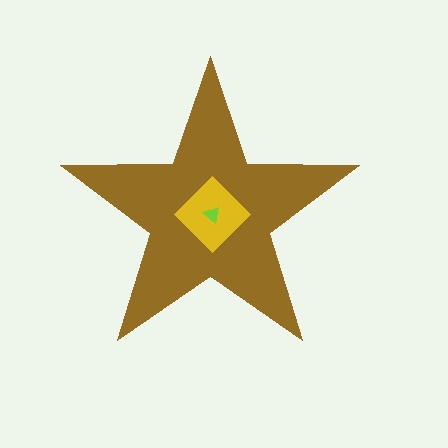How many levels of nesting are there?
3.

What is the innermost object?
The lime triangle.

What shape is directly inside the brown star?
The yellow diamond.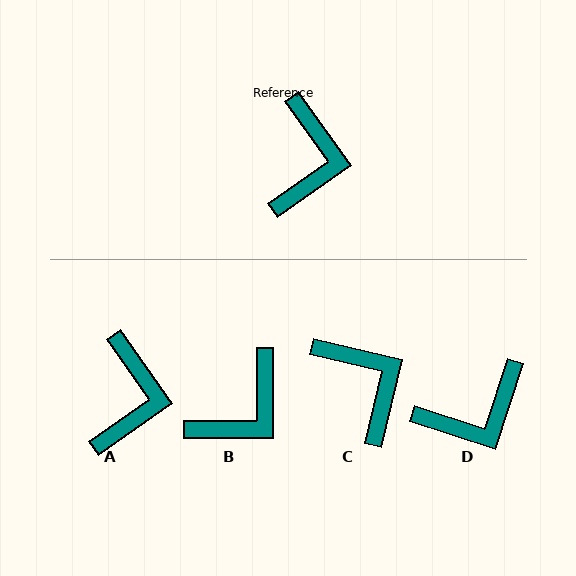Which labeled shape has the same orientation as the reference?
A.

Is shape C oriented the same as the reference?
No, it is off by about 41 degrees.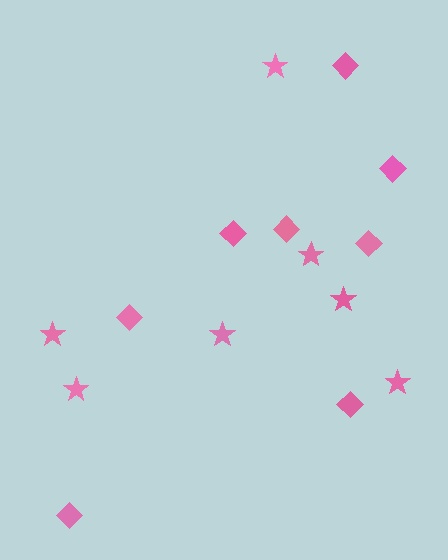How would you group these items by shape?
There are 2 groups: one group of stars (7) and one group of diamonds (8).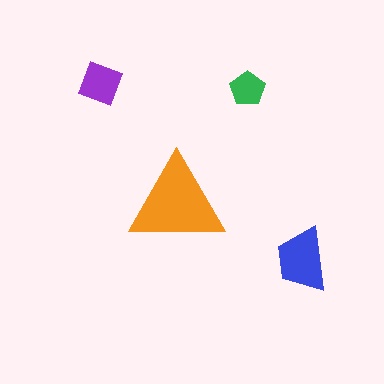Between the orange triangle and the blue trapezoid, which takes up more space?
The orange triangle.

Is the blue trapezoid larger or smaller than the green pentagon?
Larger.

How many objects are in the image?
There are 4 objects in the image.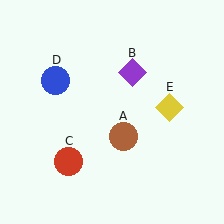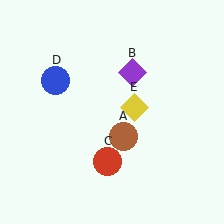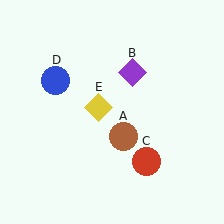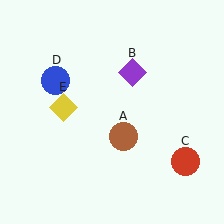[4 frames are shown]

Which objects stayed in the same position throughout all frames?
Brown circle (object A) and purple diamond (object B) and blue circle (object D) remained stationary.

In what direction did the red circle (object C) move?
The red circle (object C) moved right.